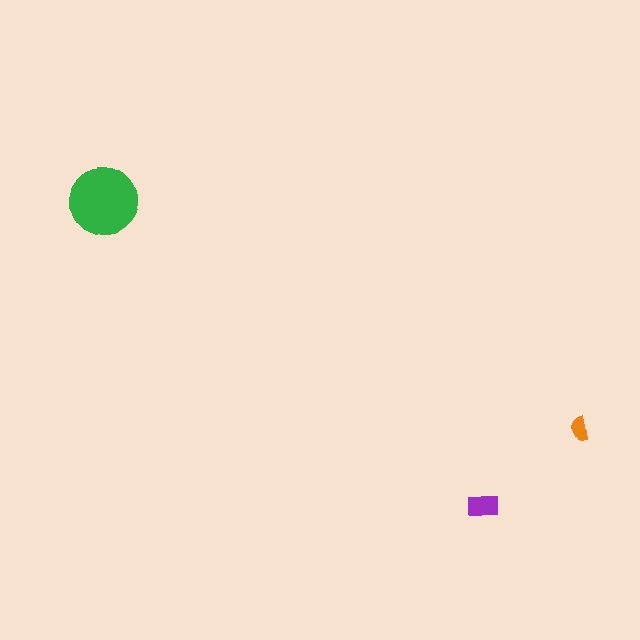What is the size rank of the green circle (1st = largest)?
1st.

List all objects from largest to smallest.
The green circle, the purple rectangle, the orange semicircle.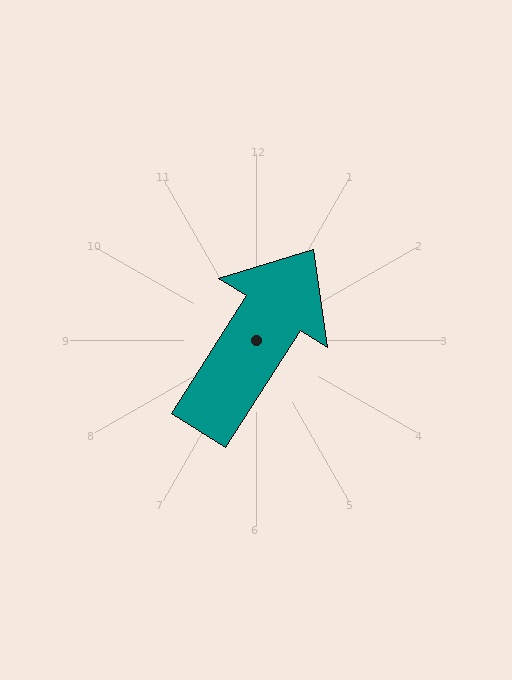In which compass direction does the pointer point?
Northeast.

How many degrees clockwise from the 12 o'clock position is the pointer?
Approximately 32 degrees.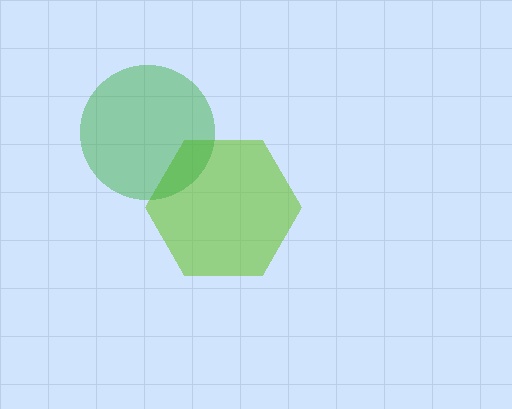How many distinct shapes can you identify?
There are 2 distinct shapes: a lime hexagon, a green circle.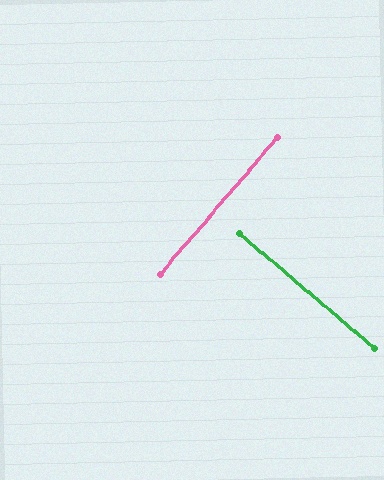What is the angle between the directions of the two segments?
Approximately 90 degrees.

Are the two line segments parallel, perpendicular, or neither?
Perpendicular — they meet at approximately 90°.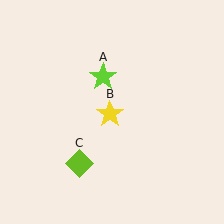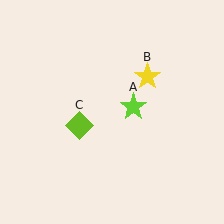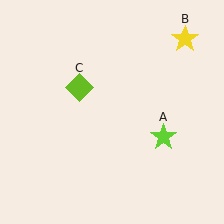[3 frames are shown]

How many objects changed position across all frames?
3 objects changed position: lime star (object A), yellow star (object B), lime diamond (object C).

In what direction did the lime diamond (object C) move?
The lime diamond (object C) moved up.